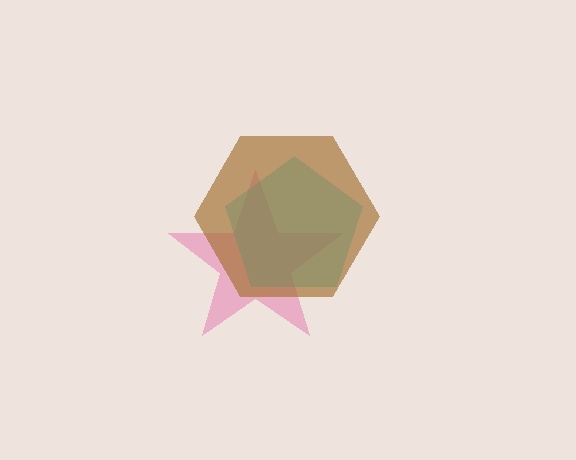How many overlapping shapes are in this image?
There are 3 overlapping shapes in the image.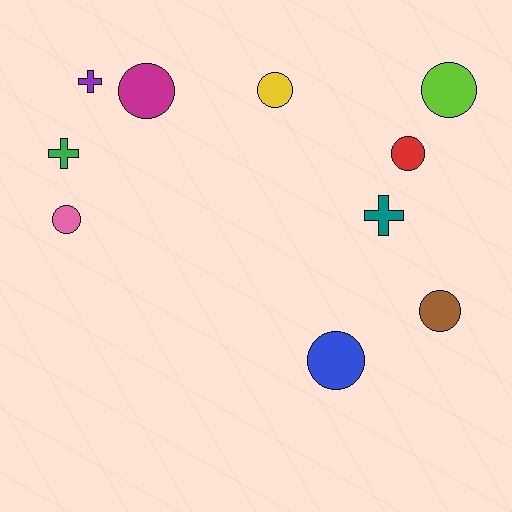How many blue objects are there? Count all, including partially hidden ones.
There is 1 blue object.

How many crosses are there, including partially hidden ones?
There are 3 crosses.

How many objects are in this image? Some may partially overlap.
There are 10 objects.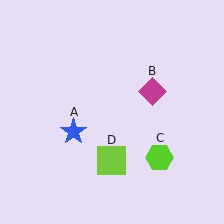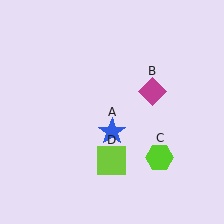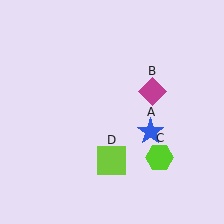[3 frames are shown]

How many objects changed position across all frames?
1 object changed position: blue star (object A).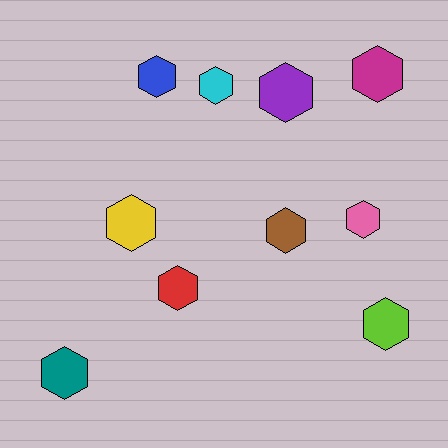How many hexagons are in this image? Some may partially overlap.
There are 10 hexagons.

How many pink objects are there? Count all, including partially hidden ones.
There is 1 pink object.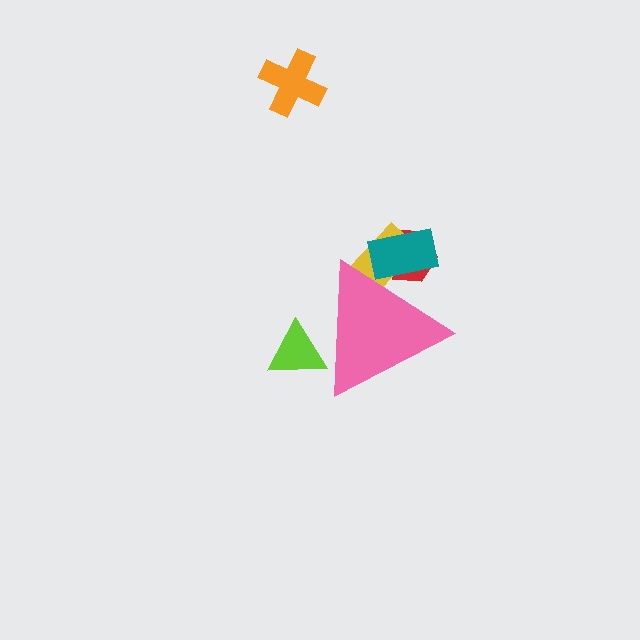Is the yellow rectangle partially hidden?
Yes, the yellow rectangle is partially hidden behind the pink triangle.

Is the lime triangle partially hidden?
Yes, the lime triangle is partially hidden behind the pink triangle.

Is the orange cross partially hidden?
No, the orange cross is fully visible.